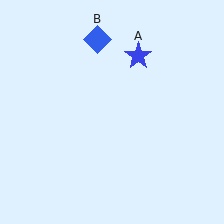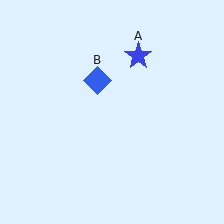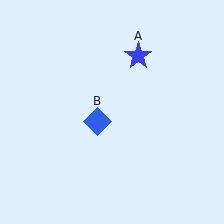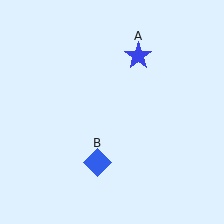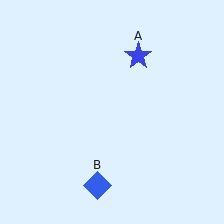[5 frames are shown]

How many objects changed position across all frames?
1 object changed position: blue diamond (object B).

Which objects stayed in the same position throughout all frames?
Blue star (object A) remained stationary.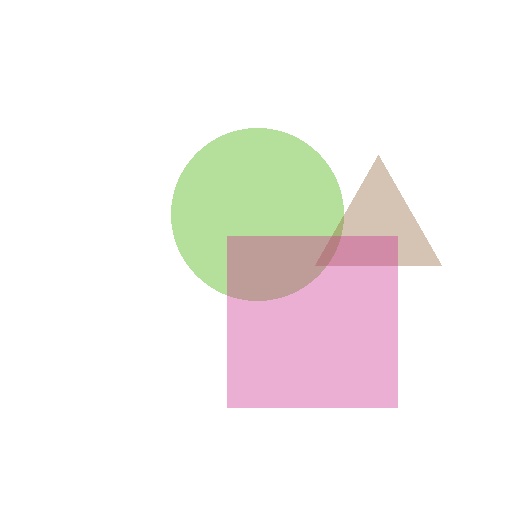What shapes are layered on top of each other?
The layered shapes are: a lime circle, a brown triangle, a magenta square.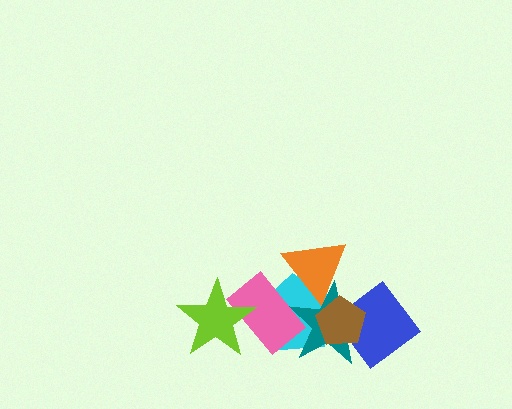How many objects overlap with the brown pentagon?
3 objects overlap with the brown pentagon.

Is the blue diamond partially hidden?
Yes, it is partially covered by another shape.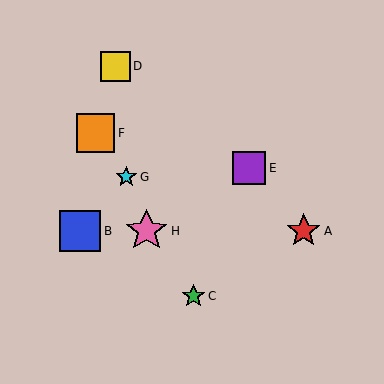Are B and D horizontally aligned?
No, B is at y≈231 and D is at y≈66.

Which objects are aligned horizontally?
Objects A, B, H are aligned horizontally.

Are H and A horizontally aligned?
Yes, both are at y≈231.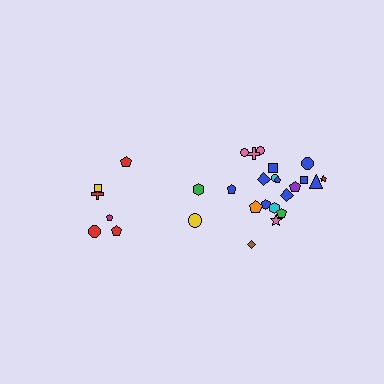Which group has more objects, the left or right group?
The right group.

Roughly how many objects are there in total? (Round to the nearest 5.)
Roughly 30 objects in total.